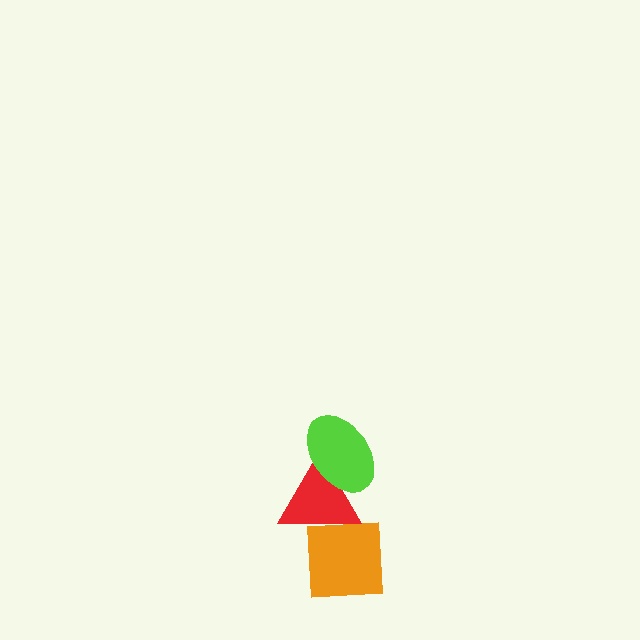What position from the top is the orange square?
The orange square is 3rd from the top.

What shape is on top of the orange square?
The red triangle is on top of the orange square.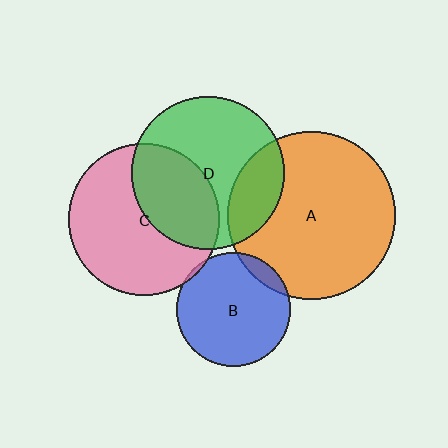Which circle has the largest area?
Circle A (orange).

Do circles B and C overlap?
Yes.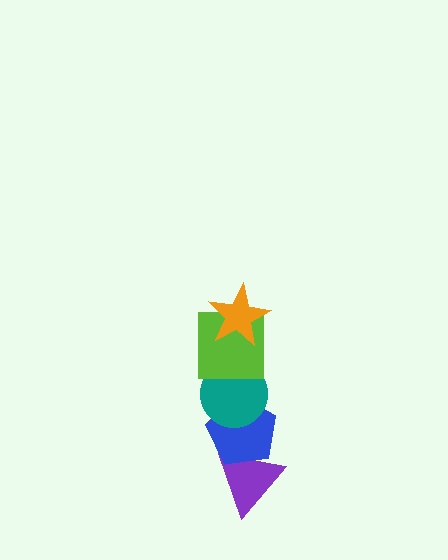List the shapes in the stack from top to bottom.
From top to bottom: the orange star, the lime square, the teal circle, the blue pentagon, the purple triangle.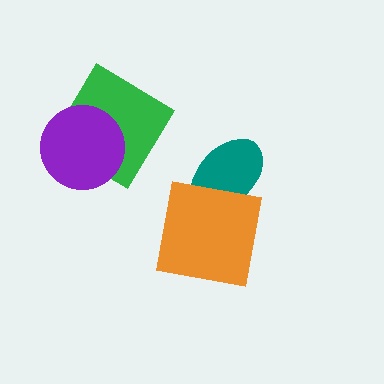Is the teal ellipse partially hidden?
Yes, it is partially covered by another shape.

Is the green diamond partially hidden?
Yes, it is partially covered by another shape.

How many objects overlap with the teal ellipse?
1 object overlaps with the teal ellipse.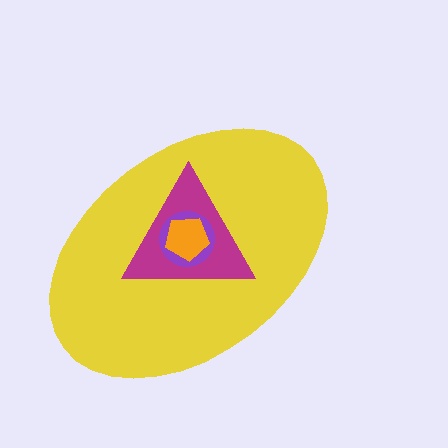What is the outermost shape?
The yellow ellipse.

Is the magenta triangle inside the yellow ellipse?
Yes.